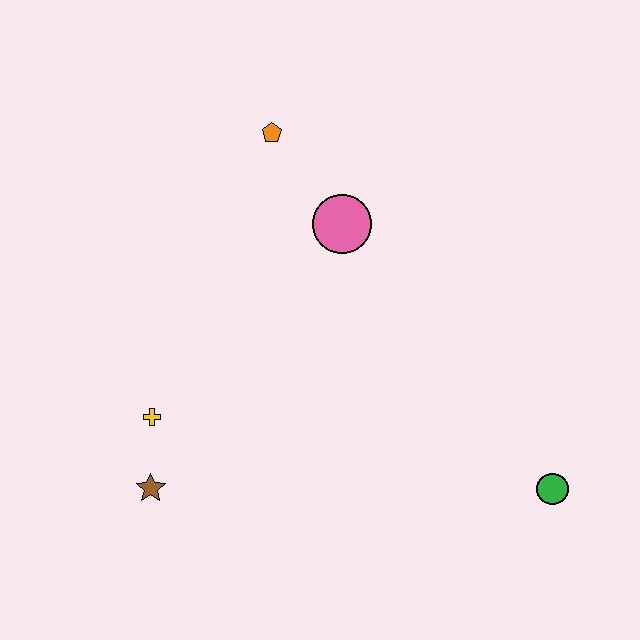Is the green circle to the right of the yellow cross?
Yes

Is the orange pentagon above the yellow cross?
Yes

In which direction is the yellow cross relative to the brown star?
The yellow cross is above the brown star.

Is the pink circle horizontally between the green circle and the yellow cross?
Yes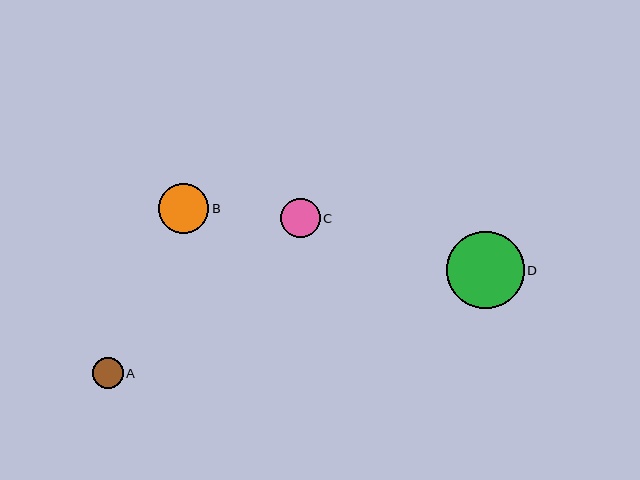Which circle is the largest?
Circle D is the largest with a size of approximately 78 pixels.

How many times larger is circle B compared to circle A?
Circle B is approximately 1.6 times the size of circle A.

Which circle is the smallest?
Circle A is the smallest with a size of approximately 31 pixels.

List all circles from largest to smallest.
From largest to smallest: D, B, C, A.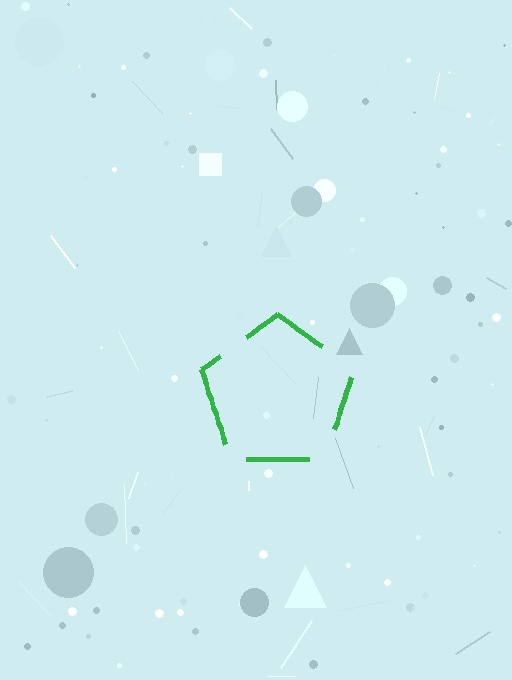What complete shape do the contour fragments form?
The contour fragments form a pentagon.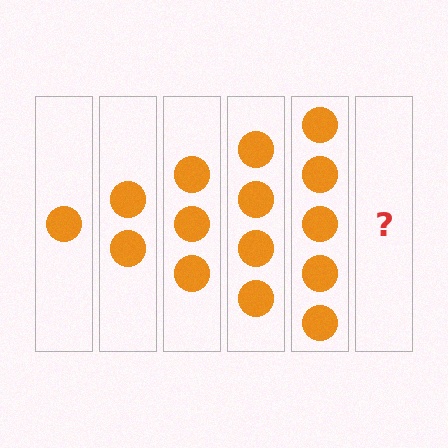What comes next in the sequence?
The next element should be 6 circles.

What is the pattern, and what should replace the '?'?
The pattern is that each step adds one more circle. The '?' should be 6 circles.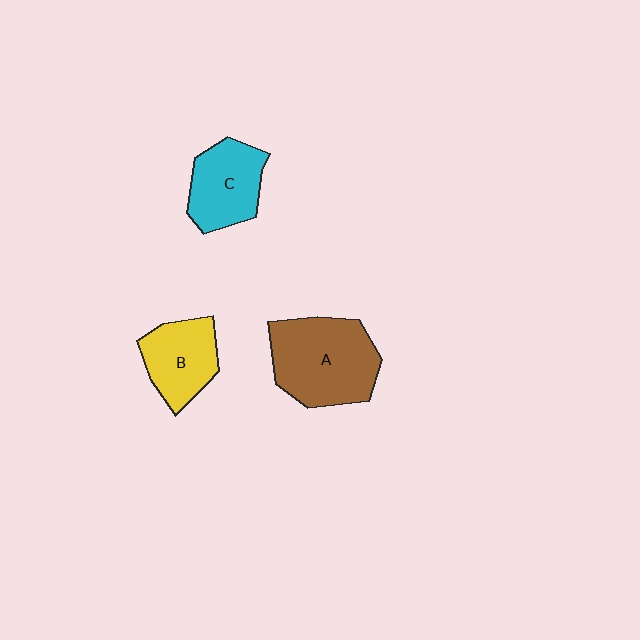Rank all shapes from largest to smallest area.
From largest to smallest: A (brown), C (cyan), B (yellow).